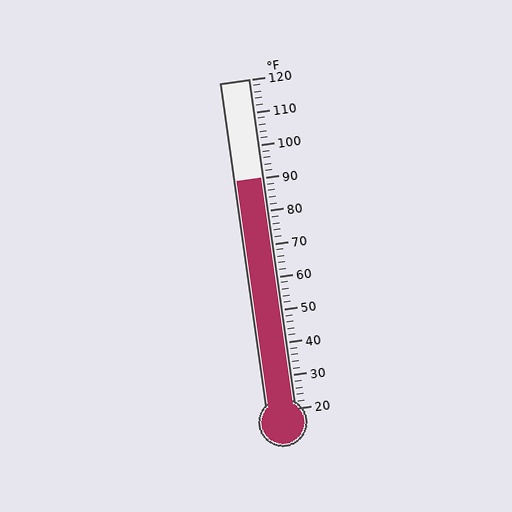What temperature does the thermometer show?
The thermometer shows approximately 90°F.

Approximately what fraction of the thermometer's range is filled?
The thermometer is filled to approximately 70% of its range.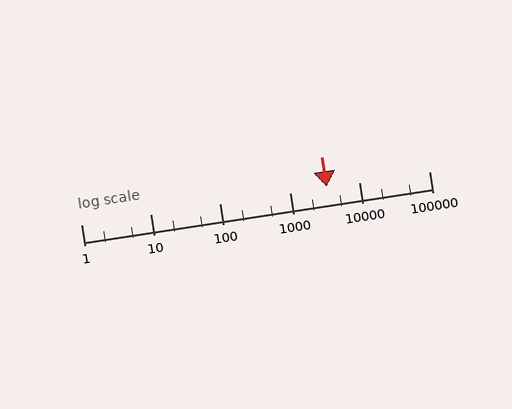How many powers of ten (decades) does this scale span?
The scale spans 5 decades, from 1 to 100000.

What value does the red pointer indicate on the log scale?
The pointer indicates approximately 3400.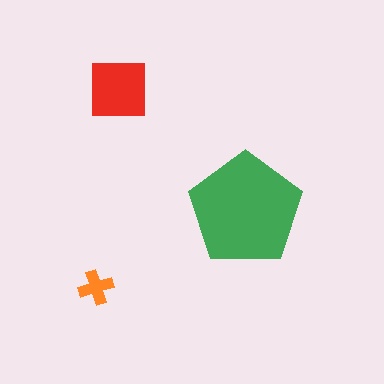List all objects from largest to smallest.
The green pentagon, the red square, the orange cross.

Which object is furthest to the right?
The green pentagon is rightmost.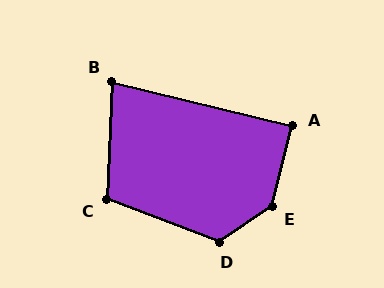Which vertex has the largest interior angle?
E, at approximately 138 degrees.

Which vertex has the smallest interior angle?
B, at approximately 79 degrees.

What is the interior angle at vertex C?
Approximately 108 degrees (obtuse).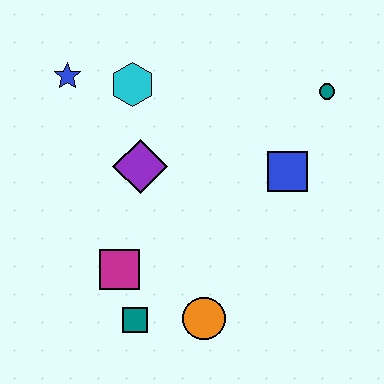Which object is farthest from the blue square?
The blue star is farthest from the blue square.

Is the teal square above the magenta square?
No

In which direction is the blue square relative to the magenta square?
The blue square is to the right of the magenta square.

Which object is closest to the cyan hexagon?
The blue star is closest to the cyan hexagon.